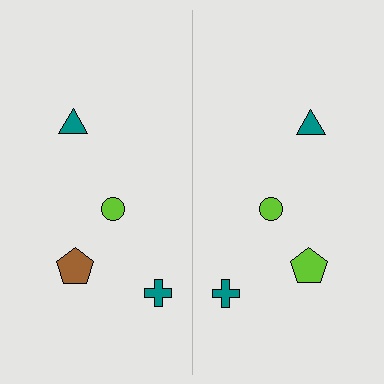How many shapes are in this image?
There are 8 shapes in this image.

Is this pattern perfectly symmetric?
No, the pattern is not perfectly symmetric. The lime pentagon on the right side breaks the symmetry — its mirror counterpart is brown.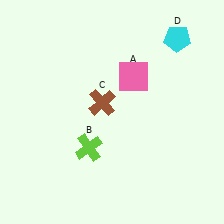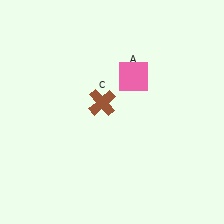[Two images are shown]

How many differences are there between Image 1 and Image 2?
There are 2 differences between the two images.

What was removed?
The lime cross (B), the cyan pentagon (D) were removed in Image 2.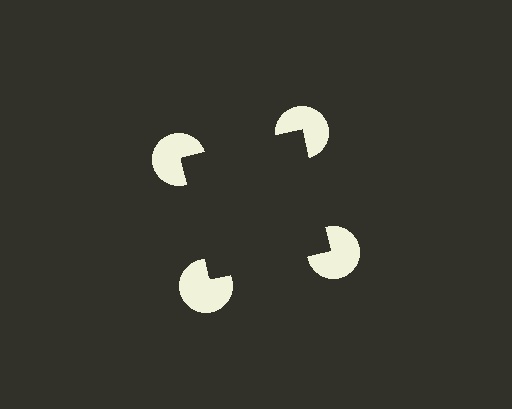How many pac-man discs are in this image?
There are 4 — one at each vertex of the illusory square.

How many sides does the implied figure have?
4 sides.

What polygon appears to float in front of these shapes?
An illusory square — its edges are inferred from the aligned wedge cuts in the pac-man discs, not physically drawn.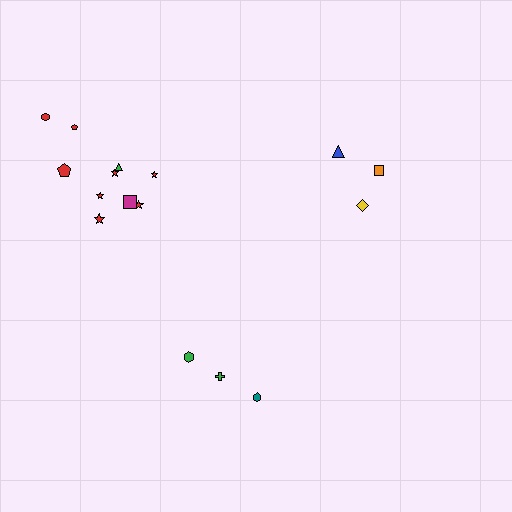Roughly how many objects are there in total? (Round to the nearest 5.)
Roughly 15 objects in total.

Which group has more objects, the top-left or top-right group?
The top-left group.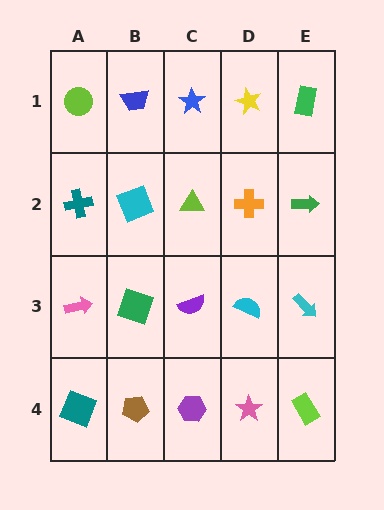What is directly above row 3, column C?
A lime triangle.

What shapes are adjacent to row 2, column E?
A green rectangle (row 1, column E), a cyan arrow (row 3, column E), an orange cross (row 2, column D).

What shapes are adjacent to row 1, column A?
A teal cross (row 2, column A), a blue trapezoid (row 1, column B).